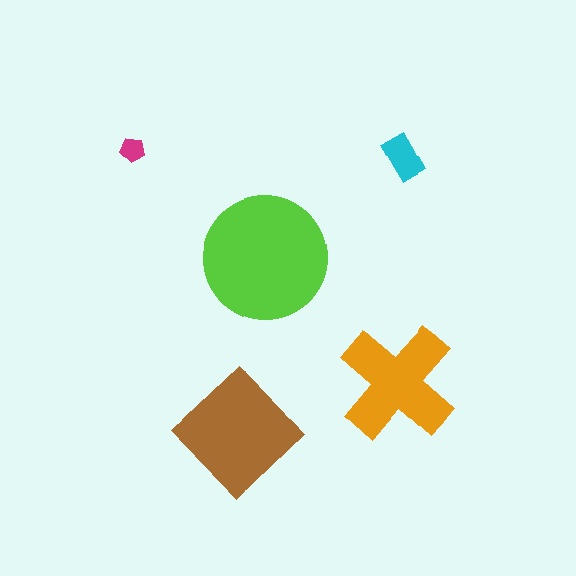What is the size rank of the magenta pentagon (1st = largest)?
5th.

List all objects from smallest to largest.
The magenta pentagon, the cyan rectangle, the orange cross, the brown diamond, the lime circle.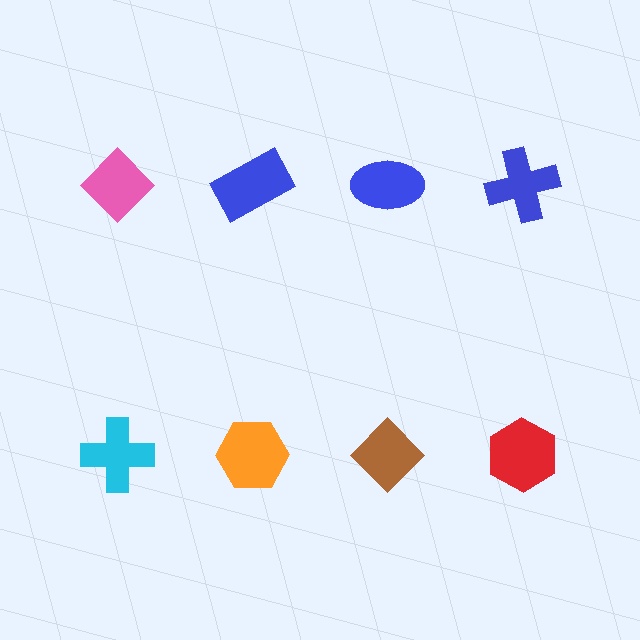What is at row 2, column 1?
A cyan cross.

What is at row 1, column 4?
A blue cross.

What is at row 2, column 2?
An orange hexagon.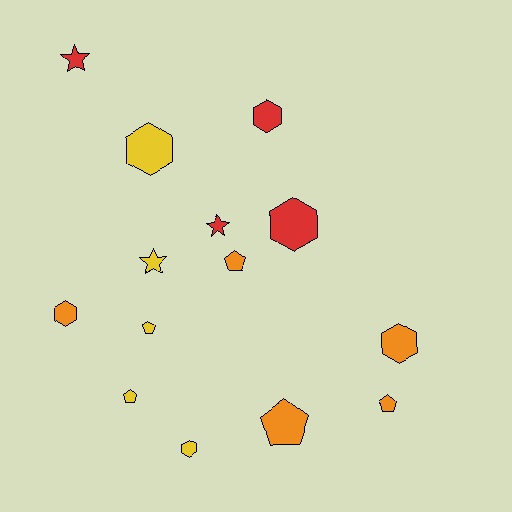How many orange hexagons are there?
There are 2 orange hexagons.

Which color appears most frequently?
Orange, with 5 objects.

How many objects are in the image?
There are 14 objects.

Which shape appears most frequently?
Hexagon, with 6 objects.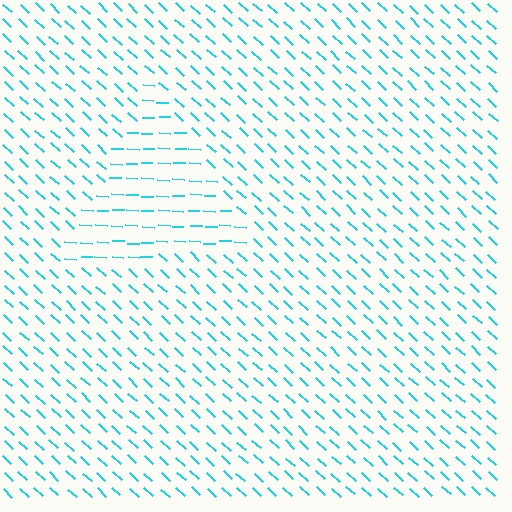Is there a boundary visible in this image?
Yes, there is a texture boundary formed by a change in line orientation.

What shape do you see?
I see a triangle.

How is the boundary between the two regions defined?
The boundary is defined purely by a change in line orientation (approximately 40 degrees difference). All lines are the same color and thickness.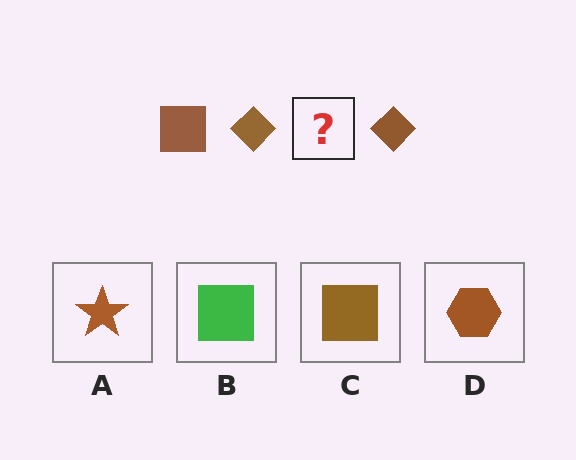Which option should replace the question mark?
Option C.